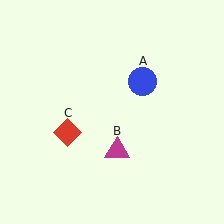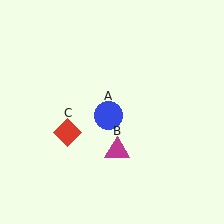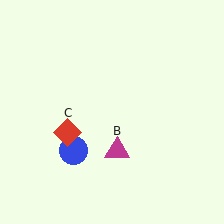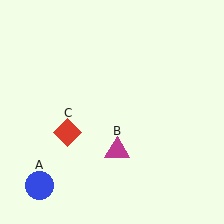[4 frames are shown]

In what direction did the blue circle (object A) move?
The blue circle (object A) moved down and to the left.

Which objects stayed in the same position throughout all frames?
Magenta triangle (object B) and red diamond (object C) remained stationary.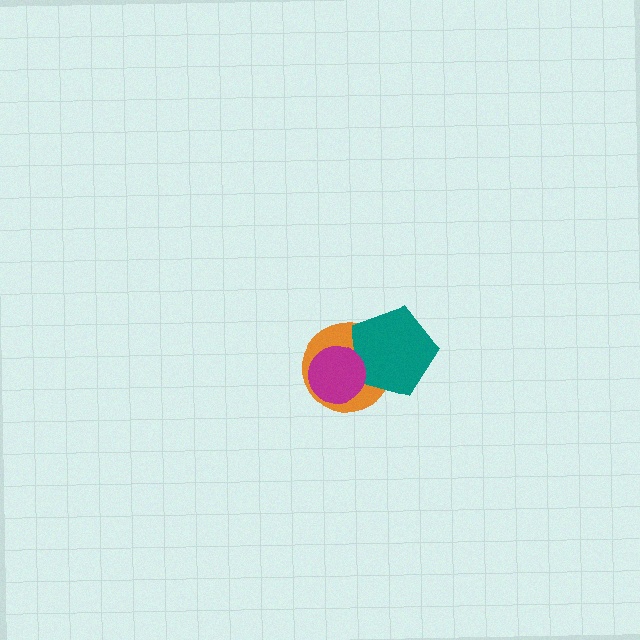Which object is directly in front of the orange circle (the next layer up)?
The teal pentagon is directly in front of the orange circle.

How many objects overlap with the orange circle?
2 objects overlap with the orange circle.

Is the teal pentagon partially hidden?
Yes, it is partially covered by another shape.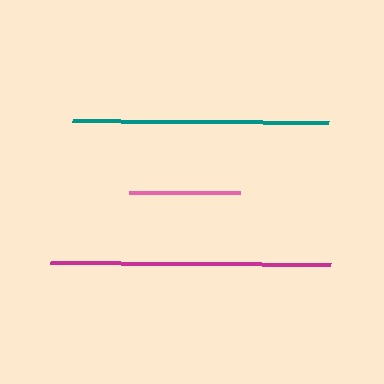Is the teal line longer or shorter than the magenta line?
The magenta line is longer than the teal line.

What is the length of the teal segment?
The teal segment is approximately 256 pixels long.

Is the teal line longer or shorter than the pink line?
The teal line is longer than the pink line.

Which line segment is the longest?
The magenta line is the longest at approximately 280 pixels.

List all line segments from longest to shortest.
From longest to shortest: magenta, teal, pink.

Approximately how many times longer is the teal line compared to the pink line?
The teal line is approximately 2.3 times the length of the pink line.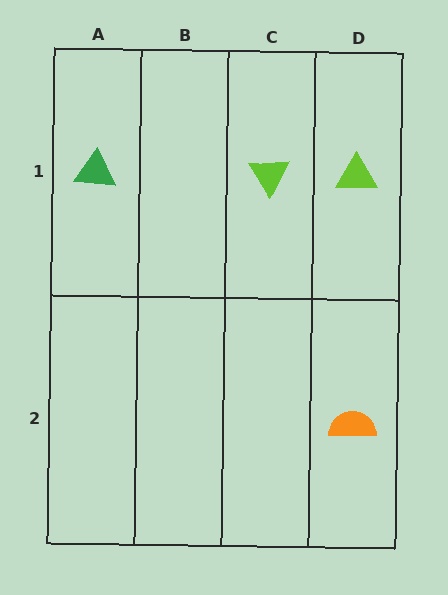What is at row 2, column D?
An orange semicircle.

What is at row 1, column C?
A lime triangle.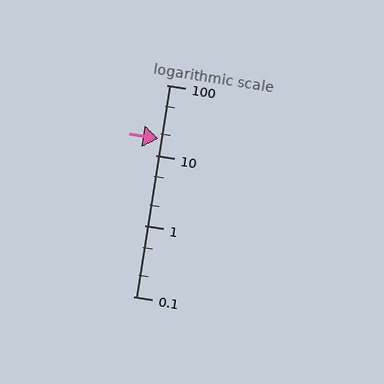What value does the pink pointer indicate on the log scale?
The pointer indicates approximately 17.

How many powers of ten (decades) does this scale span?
The scale spans 3 decades, from 0.1 to 100.